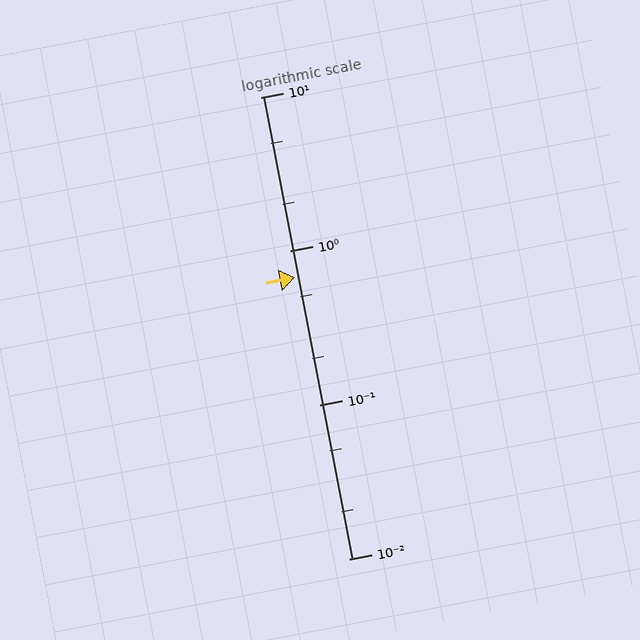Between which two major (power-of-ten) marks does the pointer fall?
The pointer is between 0.1 and 1.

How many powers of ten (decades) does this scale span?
The scale spans 3 decades, from 0.01 to 10.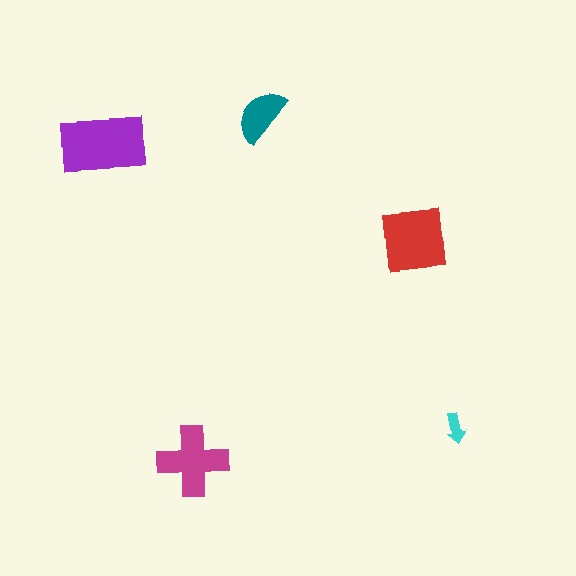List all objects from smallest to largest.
The cyan arrow, the teal semicircle, the magenta cross, the red square, the purple rectangle.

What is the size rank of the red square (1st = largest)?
2nd.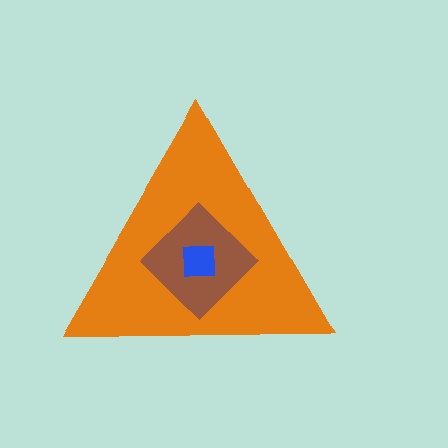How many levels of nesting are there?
3.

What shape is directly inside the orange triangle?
The brown diamond.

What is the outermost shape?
The orange triangle.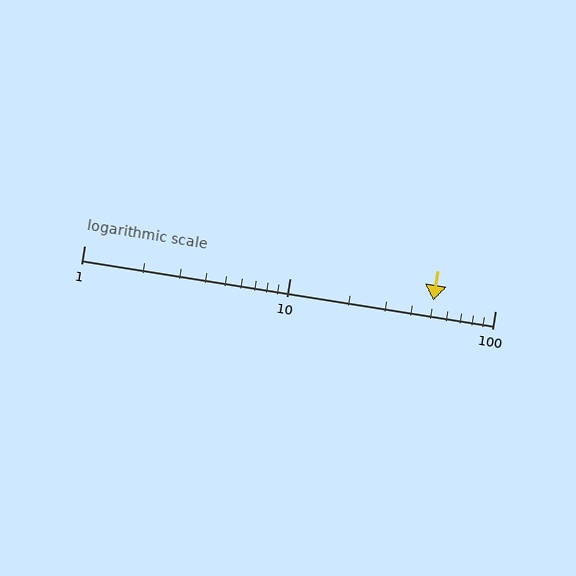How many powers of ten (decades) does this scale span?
The scale spans 2 decades, from 1 to 100.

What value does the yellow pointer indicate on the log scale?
The pointer indicates approximately 50.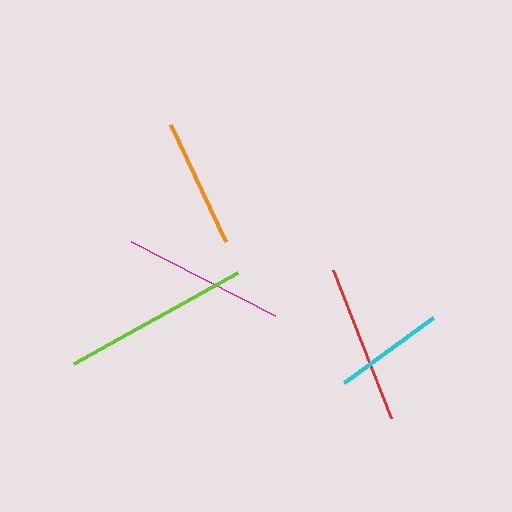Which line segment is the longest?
The lime line is the longest at approximately 188 pixels.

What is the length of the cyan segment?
The cyan segment is approximately 111 pixels long.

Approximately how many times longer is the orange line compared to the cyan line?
The orange line is approximately 1.2 times the length of the cyan line.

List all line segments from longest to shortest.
From longest to shortest: lime, magenta, red, orange, cyan.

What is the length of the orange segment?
The orange segment is approximately 129 pixels long.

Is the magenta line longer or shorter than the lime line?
The lime line is longer than the magenta line.